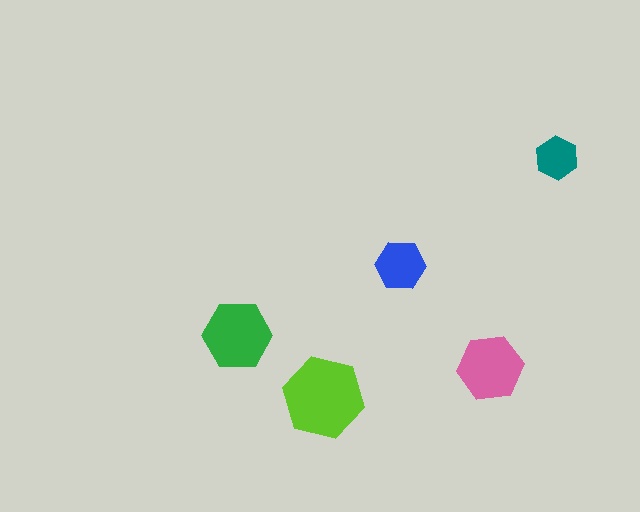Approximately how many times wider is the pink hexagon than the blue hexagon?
About 1.5 times wider.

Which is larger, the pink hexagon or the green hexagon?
The green one.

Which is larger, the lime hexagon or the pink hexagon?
The lime one.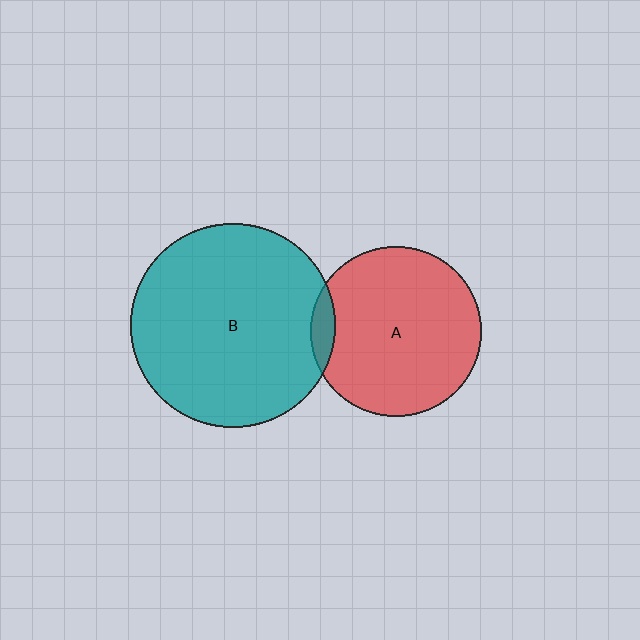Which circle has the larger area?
Circle B (teal).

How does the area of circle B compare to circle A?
Approximately 1.4 times.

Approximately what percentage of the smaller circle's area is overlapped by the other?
Approximately 5%.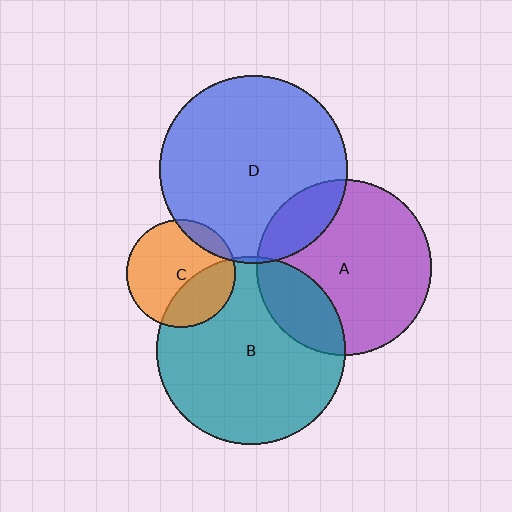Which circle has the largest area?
Circle B (teal).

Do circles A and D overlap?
Yes.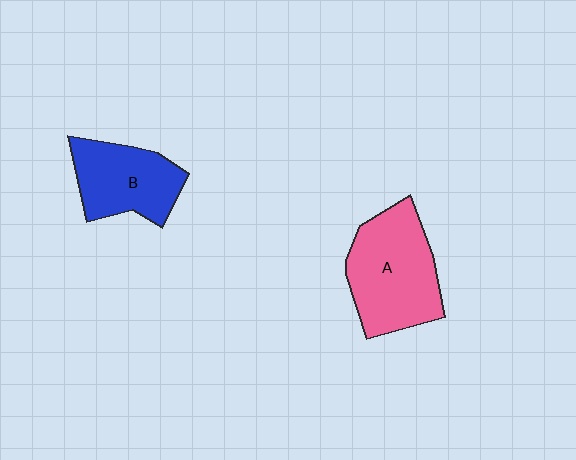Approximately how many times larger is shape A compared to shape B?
Approximately 1.3 times.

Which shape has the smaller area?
Shape B (blue).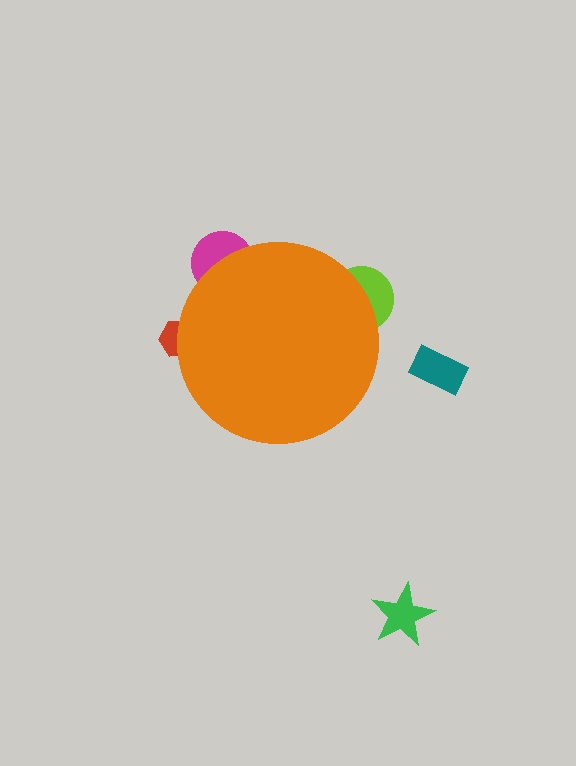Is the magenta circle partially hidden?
Yes, the magenta circle is partially hidden behind the orange circle.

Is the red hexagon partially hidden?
Yes, the red hexagon is partially hidden behind the orange circle.